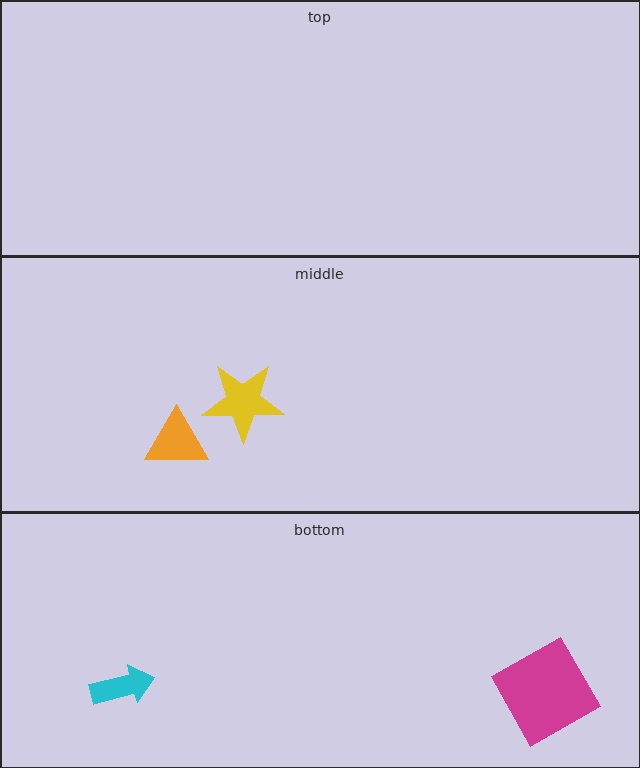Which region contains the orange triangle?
The middle region.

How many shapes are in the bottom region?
2.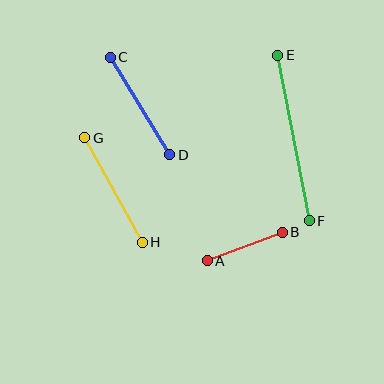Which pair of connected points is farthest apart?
Points E and F are farthest apart.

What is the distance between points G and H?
The distance is approximately 119 pixels.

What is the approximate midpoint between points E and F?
The midpoint is at approximately (293, 138) pixels.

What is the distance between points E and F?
The distance is approximately 169 pixels.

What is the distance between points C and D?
The distance is approximately 114 pixels.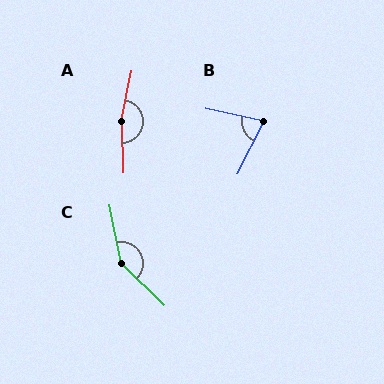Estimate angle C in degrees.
Approximately 146 degrees.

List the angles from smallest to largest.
B (75°), C (146°), A (166°).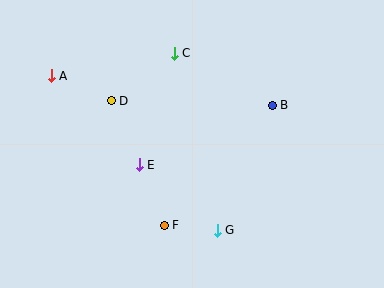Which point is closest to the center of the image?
Point E at (139, 165) is closest to the center.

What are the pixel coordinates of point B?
Point B is at (272, 105).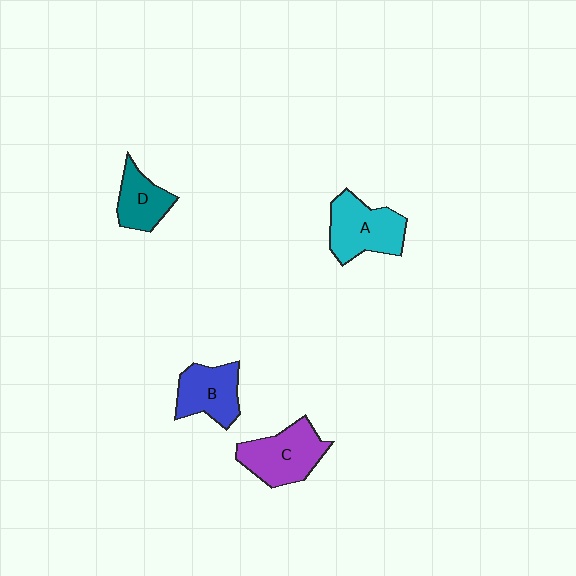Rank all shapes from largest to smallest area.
From largest to smallest: C (purple), A (cyan), B (blue), D (teal).